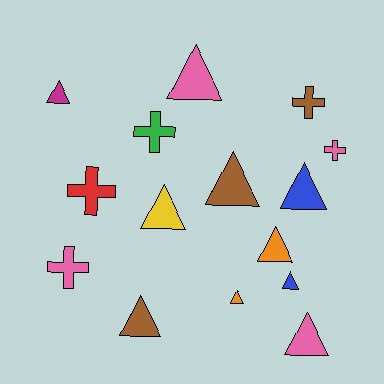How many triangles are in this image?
There are 10 triangles.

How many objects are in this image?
There are 15 objects.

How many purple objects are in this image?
There are no purple objects.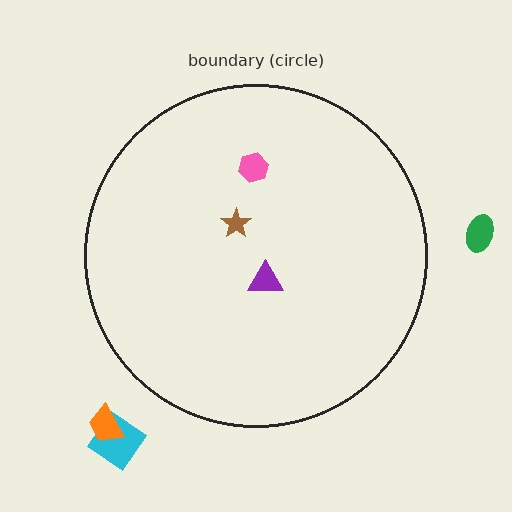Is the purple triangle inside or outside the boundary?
Inside.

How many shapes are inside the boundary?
3 inside, 3 outside.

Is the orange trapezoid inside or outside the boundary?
Outside.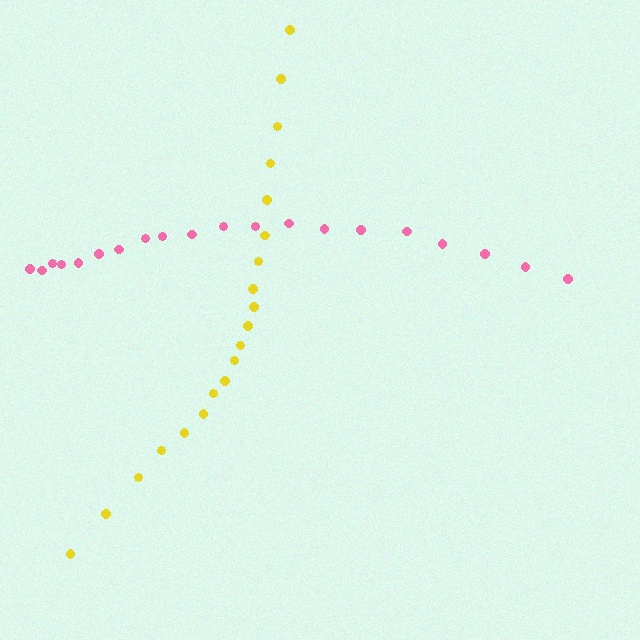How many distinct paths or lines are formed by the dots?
There are 2 distinct paths.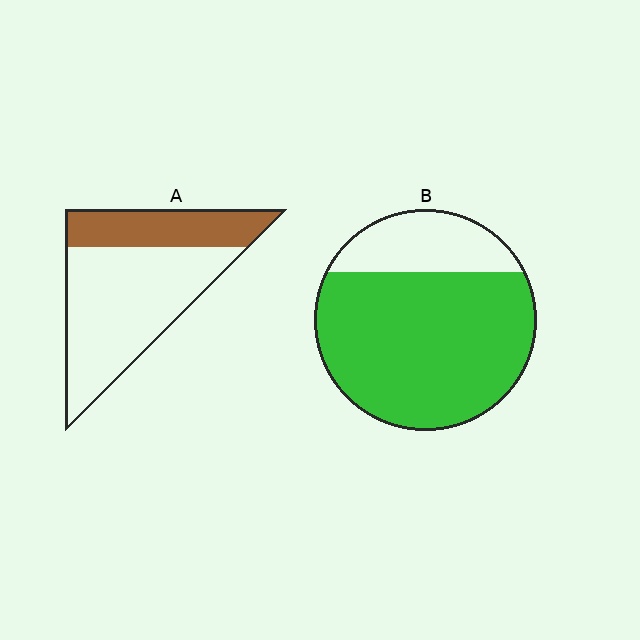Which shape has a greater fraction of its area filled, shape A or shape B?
Shape B.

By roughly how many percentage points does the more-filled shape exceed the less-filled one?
By roughly 45 percentage points (B over A).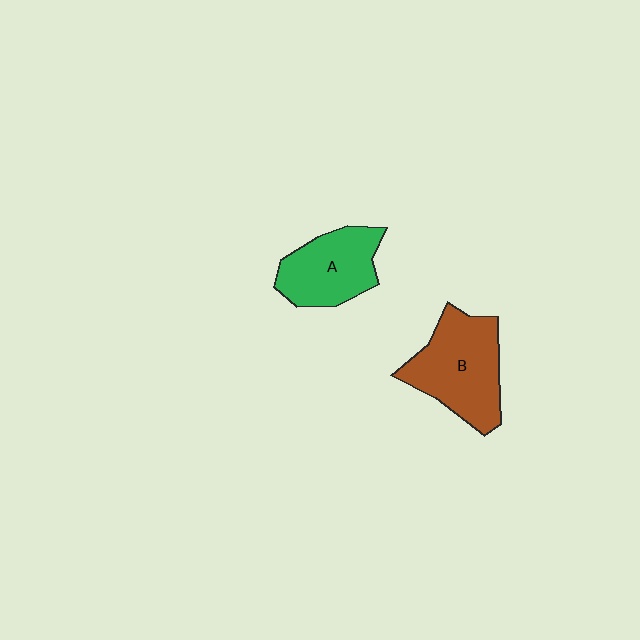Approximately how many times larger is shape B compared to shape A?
Approximately 1.3 times.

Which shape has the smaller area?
Shape A (green).